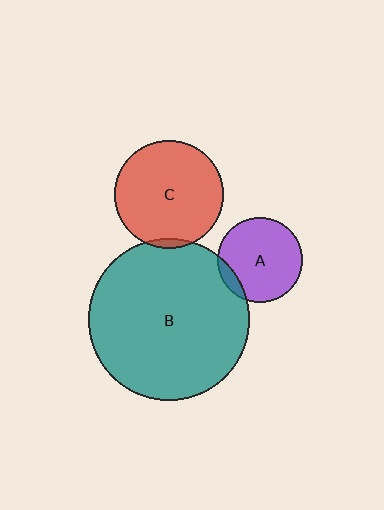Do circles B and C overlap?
Yes.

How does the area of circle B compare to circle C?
Approximately 2.2 times.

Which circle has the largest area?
Circle B (teal).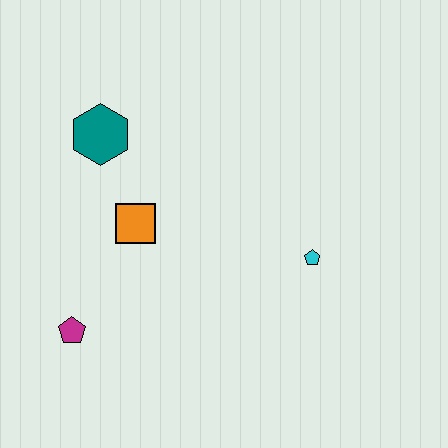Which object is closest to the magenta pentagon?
The orange square is closest to the magenta pentagon.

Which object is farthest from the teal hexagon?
The cyan pentagon is farthest from the teal hexagon.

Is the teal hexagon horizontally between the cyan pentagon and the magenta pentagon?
Yes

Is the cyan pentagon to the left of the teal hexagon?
No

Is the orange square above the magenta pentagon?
Yes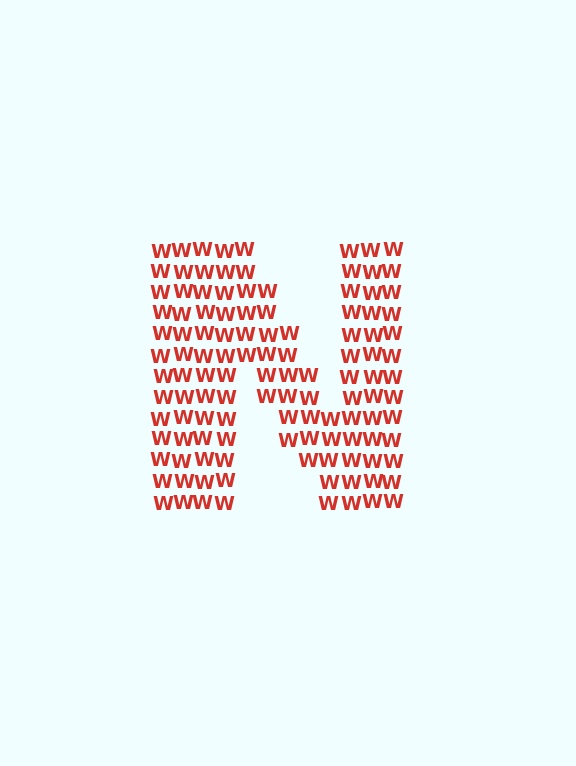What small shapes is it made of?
It is made of small letter W's.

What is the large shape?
The large shape is the letter N.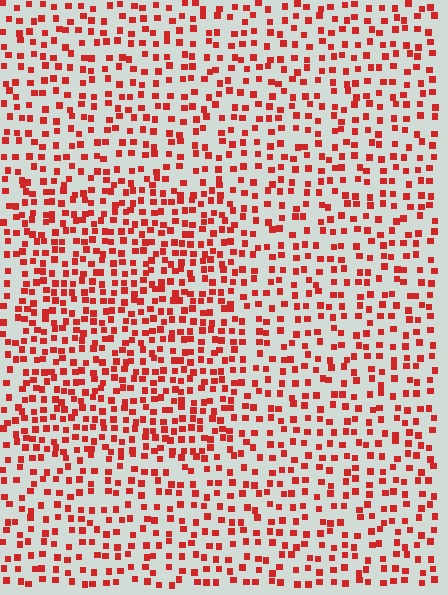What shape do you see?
I see a rectangle.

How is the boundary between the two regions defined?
The boundary is defined by a change in element density (approximately 1.6x ratio). All elements are the same color, size, and shape.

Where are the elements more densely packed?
The elements are more densely packed inside the rectangle boundary.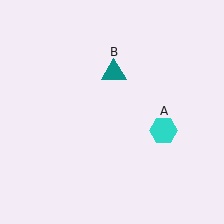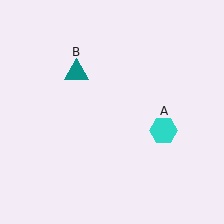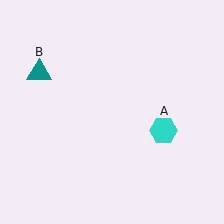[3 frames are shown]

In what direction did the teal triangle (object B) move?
The teal triangle (object B) moved left.